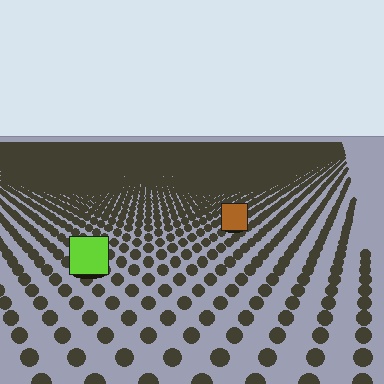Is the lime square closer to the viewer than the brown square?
Yes. The lime square is closer — you can tell from the texture gradient: the ground texture is coarser near it.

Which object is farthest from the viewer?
The brown square is farthest from the viewer. It appears smaller and the ground texture around it is denser.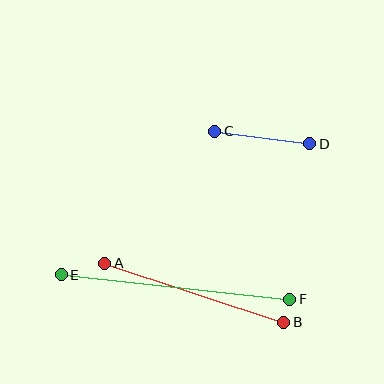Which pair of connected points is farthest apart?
Points E and F are farthest apart.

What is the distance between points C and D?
The distance is approximately 96 pixels.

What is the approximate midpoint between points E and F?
The midpoint is at approximately (175, 287) pixels.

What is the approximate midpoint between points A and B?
The midpoint is at approximately (194, 293) pixels.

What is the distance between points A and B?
The distance is approximately 189 pixels.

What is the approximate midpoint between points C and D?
The midpoint is at approximately (262, 137) pixels.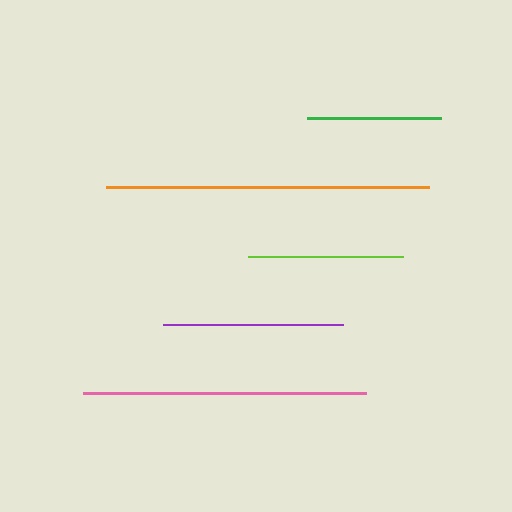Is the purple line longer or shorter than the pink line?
The pink line is longer than the purple line.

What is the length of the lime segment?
The lime segment is approximately 155 pixels long.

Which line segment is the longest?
The orange line is the longest at approximately 323 pixels.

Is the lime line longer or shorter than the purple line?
The purple line is longer than the lime line.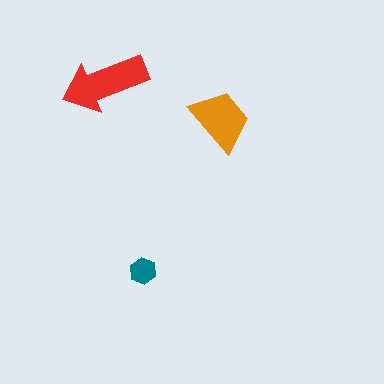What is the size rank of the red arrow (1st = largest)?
1st.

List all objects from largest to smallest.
The red arrow, the orange trapezoid, the teal hexagon.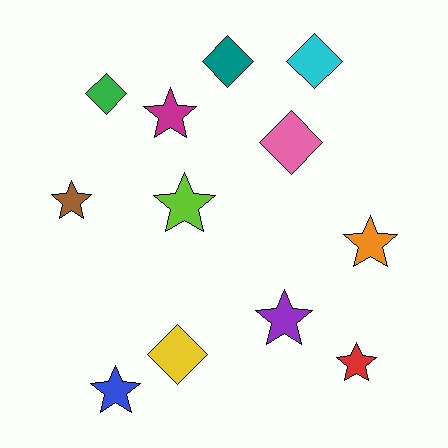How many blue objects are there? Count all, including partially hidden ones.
There is 1 blue object.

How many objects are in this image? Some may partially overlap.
There are 12 objects.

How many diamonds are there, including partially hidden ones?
There are 5 diamonds.